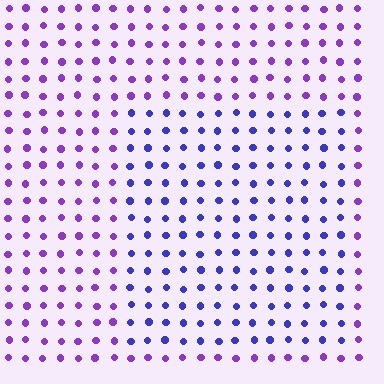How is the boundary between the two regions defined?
The boundary is defined purely by a slight shift in hue (about 36 degrees). Spacing, size, and orientation are identical on both sides.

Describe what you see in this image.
The image is filled with small purple elements in a uniform arrangement. A rectangle-shaped region is visible where the elements are tinted to a slightly different hue, forming a subtle color boundary.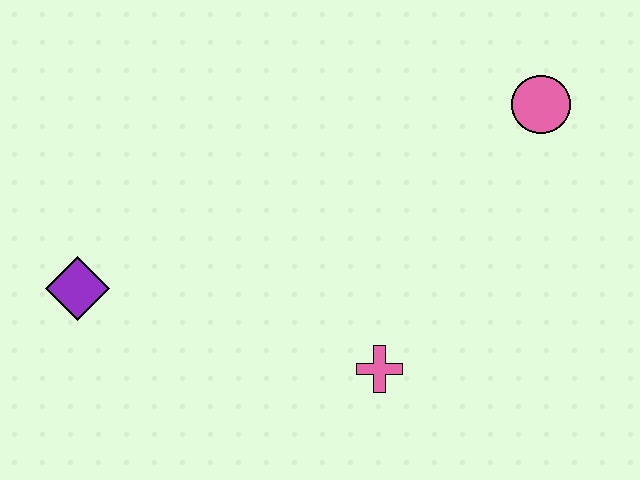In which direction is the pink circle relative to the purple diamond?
The pink circle is to the right of the purple diamond.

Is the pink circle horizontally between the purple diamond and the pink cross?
No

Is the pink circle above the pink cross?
Yes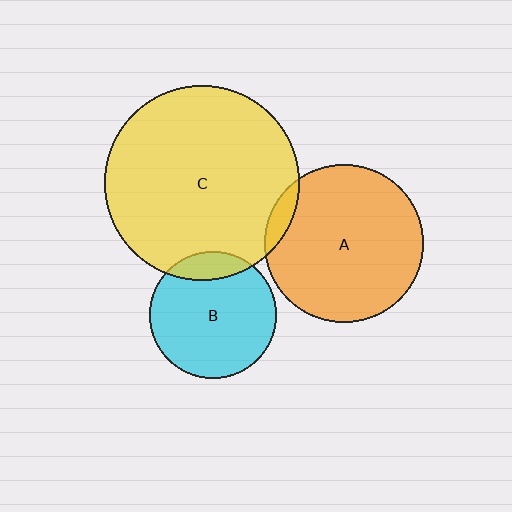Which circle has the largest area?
Circle C (yellow).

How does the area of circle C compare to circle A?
Approximately 1.5 times.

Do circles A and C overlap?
Yes.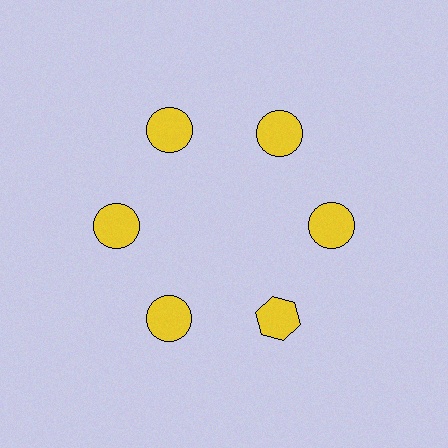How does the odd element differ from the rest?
It has a different shape: hexagon instead of circle.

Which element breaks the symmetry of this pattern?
The yellow hexagon at roughly the 5 o'clock position breaks the symmetry. All other shapes are yellow circles.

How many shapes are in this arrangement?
There are 6 shapes arranged in a ring pattern.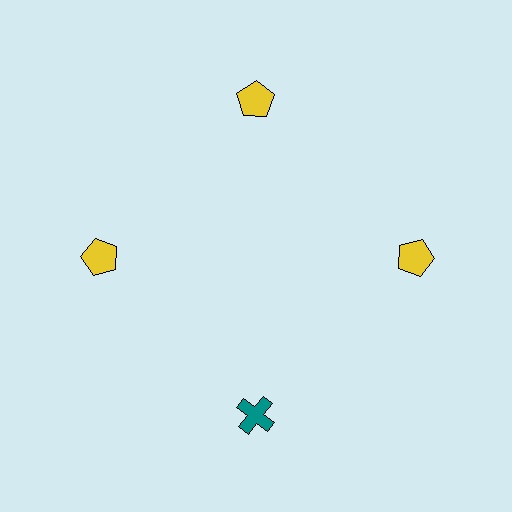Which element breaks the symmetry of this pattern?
The teal cross at roughly the 6 o'clock position breaks the symmetry. All other shapes are yellow pentagons.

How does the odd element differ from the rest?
It differs in both color (teal instead of yellow) and shape (cross instead of pentagon).